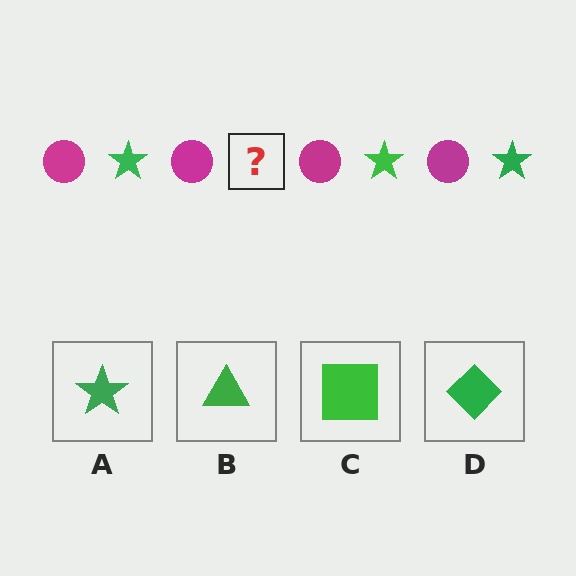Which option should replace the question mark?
Option A.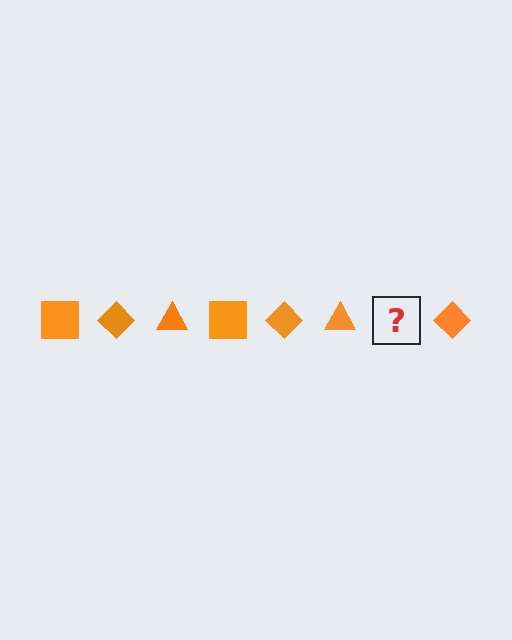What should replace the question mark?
The question mark should be replaced with an orange square.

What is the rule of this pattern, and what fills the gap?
The rule is that the pattern cycles through square, diamond, triangle shapes in orange. The gap should be filled with an orange square.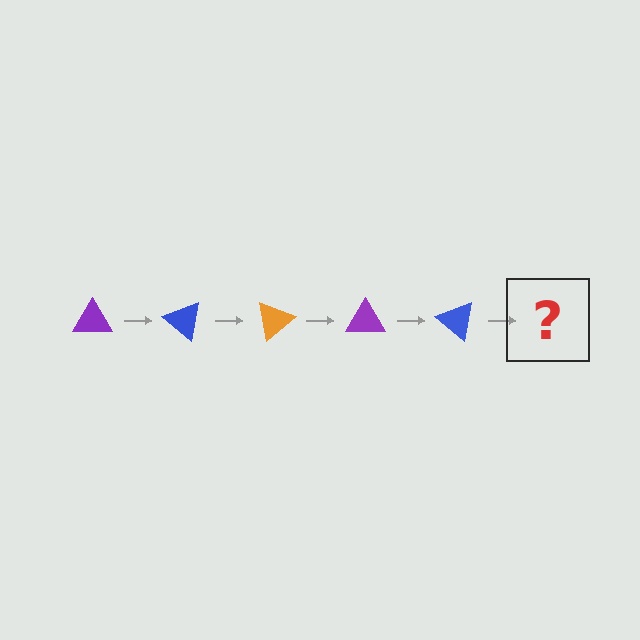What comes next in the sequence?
The next element should be an orange triangle, rotated 200 degrees from the start.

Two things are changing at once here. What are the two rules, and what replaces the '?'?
The two rules are that it rotates 40 degrees each step and the color cycles through purple, blue, and orange. The '?' should be an orange triangle, rotated 200 degrees from the start.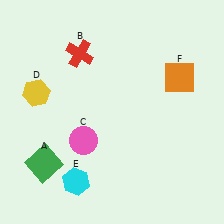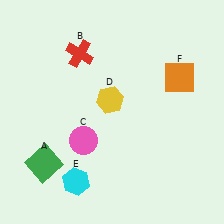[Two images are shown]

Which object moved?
The yellow hexagon (D) moved right.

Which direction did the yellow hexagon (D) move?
The yellow hexagon (D) moved right.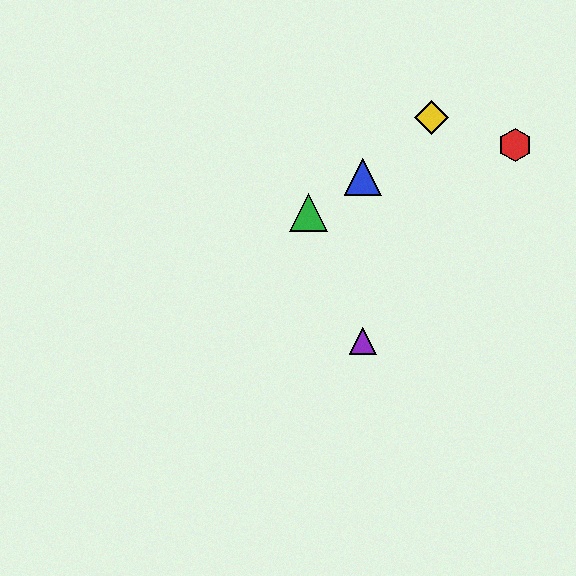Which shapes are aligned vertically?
The blue triangle, the purple triangle are aligned vertically.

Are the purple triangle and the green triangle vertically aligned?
No, the purple triangle is at x≈363 and the green triangle is at x≈308.